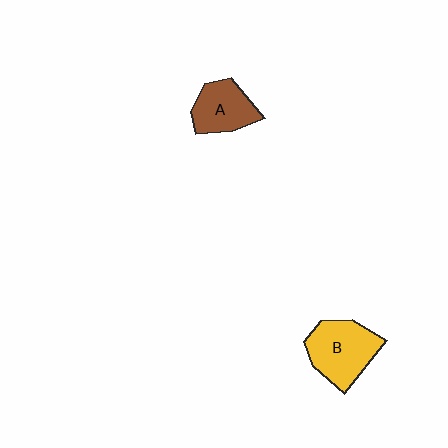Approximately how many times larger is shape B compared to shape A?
Approximately 1.3 times.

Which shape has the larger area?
Shape B (yellow).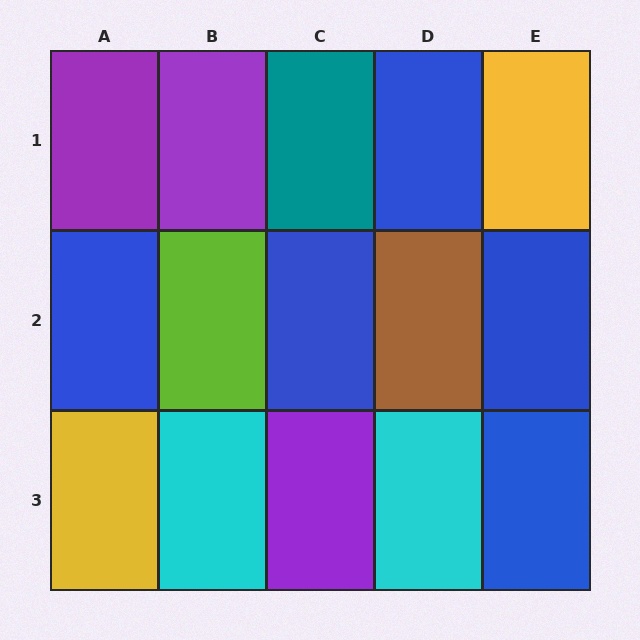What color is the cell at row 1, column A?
Purple.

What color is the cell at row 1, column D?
Blue.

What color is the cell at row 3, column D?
Cyan.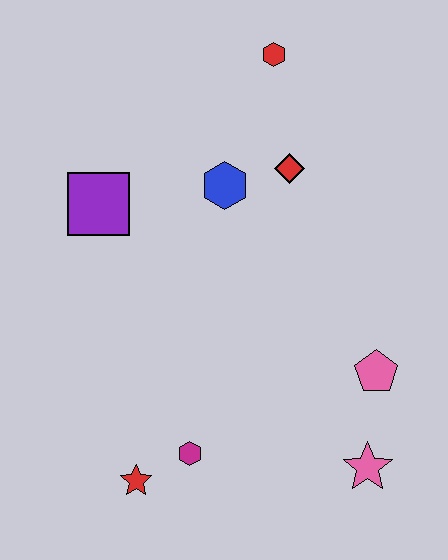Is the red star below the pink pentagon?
Yes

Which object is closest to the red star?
The magenta hexagon is closest to the red star.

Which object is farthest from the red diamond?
The red star is farthest from the red diamond.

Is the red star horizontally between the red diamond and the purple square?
Yes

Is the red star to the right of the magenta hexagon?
No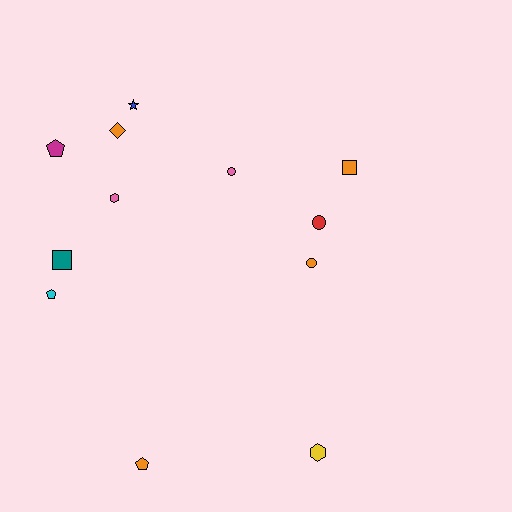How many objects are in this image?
There are 12 objects.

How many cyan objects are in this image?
There is 1 cyan object.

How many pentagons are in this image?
There are 3 pentagons.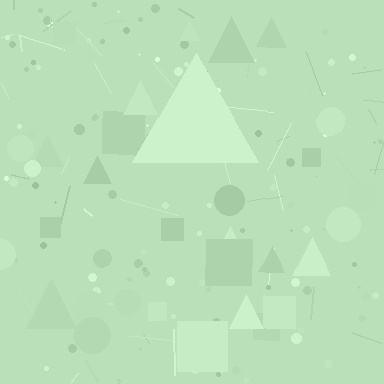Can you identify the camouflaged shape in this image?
The camouflaged shape is a triangle.